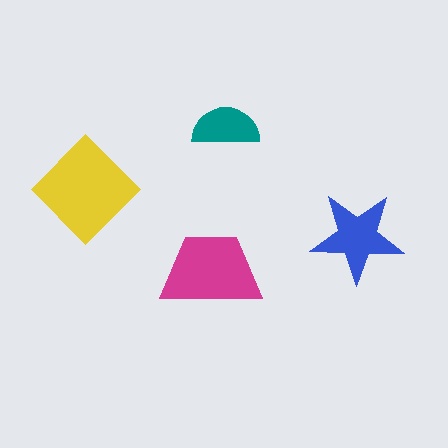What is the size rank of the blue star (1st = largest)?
3rd.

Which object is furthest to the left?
The yellow diamond is leftmost.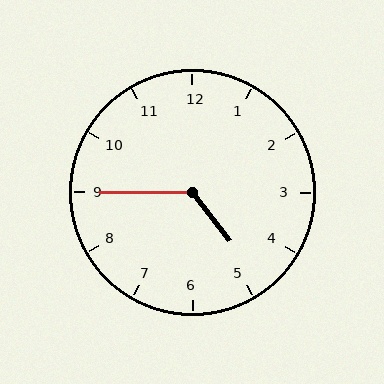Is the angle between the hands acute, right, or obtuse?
It is obtuse.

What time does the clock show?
4:45.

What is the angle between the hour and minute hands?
Approximately 128 degrees.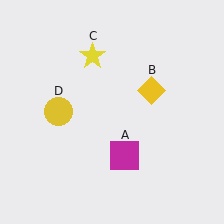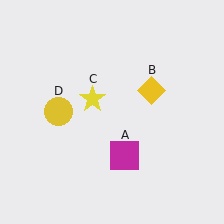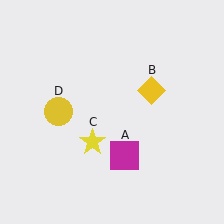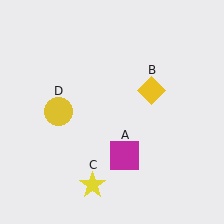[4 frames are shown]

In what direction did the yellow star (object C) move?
The yellow star (object C) moved down.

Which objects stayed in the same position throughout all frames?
Magenta square (object A) and yellow diamond (object B) and yellow circle (object D) remained stationary.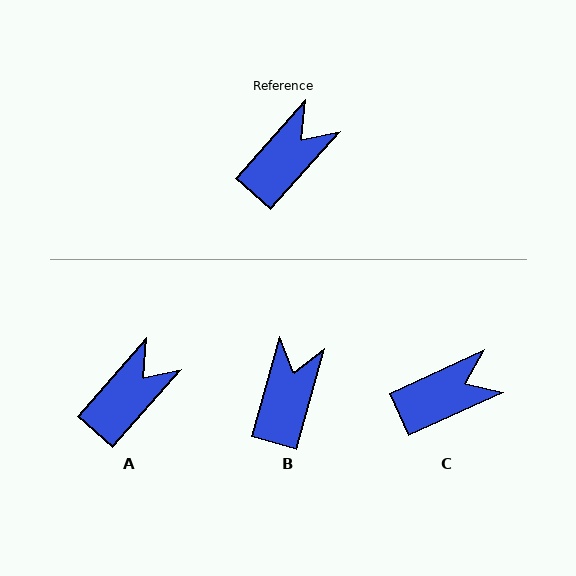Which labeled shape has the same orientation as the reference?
A.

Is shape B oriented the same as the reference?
No, it is off by about 26 degrees.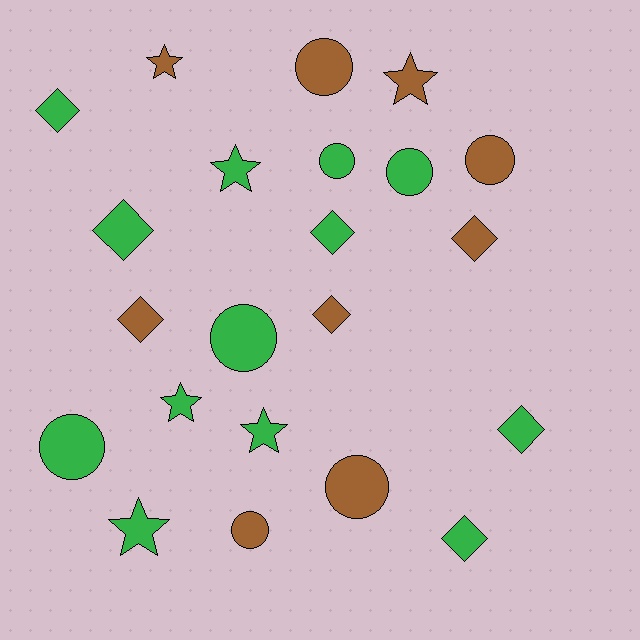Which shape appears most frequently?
Circle, with 8 objects.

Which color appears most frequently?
Green, with 13 objects.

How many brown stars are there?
There are 2 brown stars.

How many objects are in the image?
There are 22 objects.